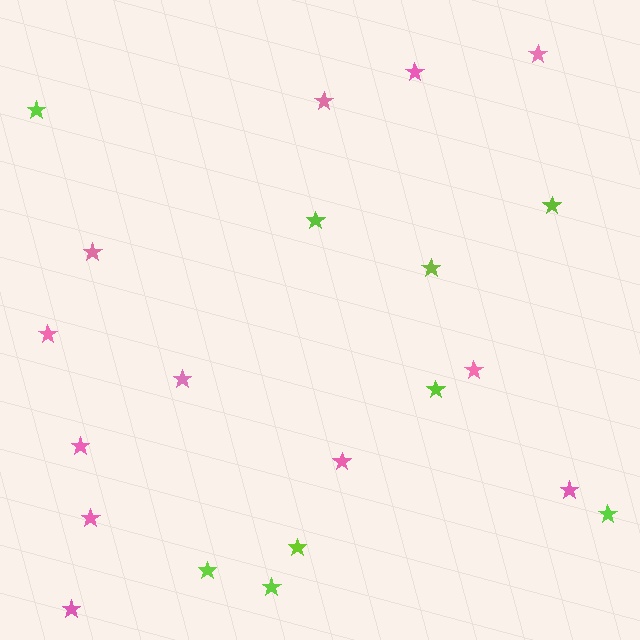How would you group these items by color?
There are 2 groups: one group of lime stars (9) and one group of pink stars (12).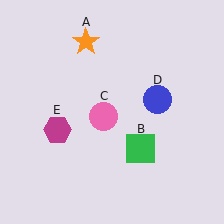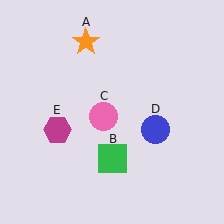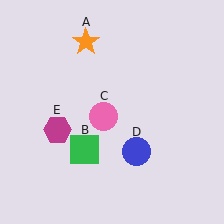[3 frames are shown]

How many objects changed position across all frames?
2 objects changed position: green square (object B), blue circle (object D).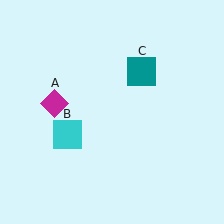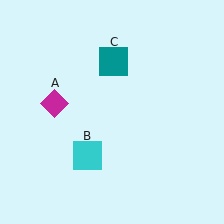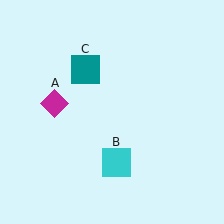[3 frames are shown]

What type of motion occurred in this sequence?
The cyan square (object B), teal square (object C) rotated counterclockwise around the center of the scene.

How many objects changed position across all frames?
2 objects changed position: cyan square (object B), teal square (object C).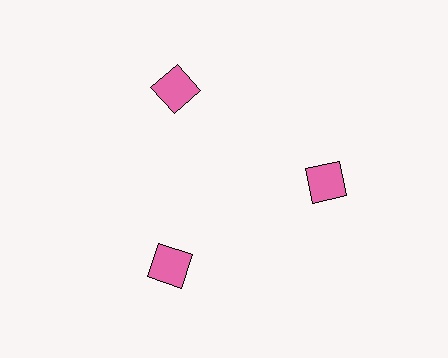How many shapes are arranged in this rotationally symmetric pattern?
There are 3 shapes, arranged in 3 groups of 1.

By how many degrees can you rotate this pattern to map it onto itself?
The pattern maps onto itself every 120 degrees of rotation.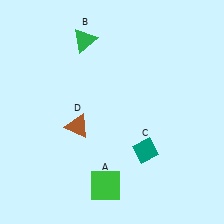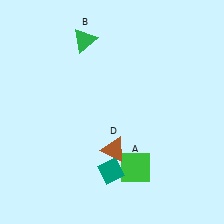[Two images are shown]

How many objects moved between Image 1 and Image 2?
3 objects moved between the two images.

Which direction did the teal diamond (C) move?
The teal diamond (C) moved left.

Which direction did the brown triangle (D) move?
The brown triangle (D) moved right.